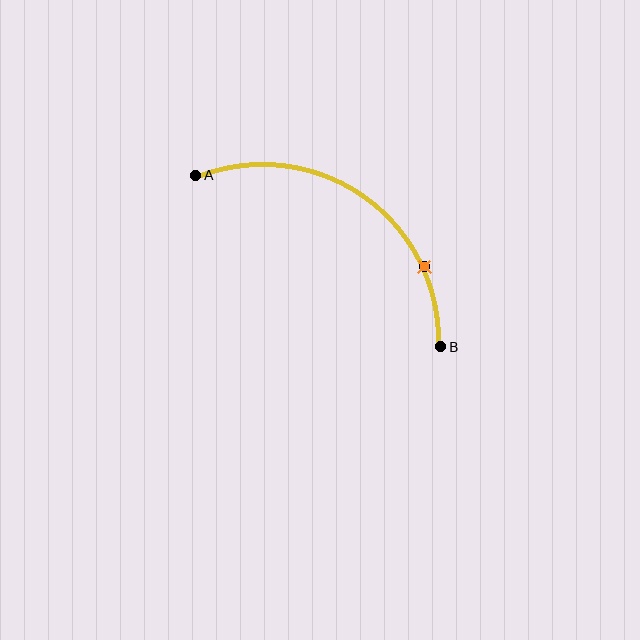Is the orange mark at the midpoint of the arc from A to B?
No. The orange mark lies on the arc but is closer to endpoint B. The arc midpoint would be at the point on the curve equidistant along the arc from both A and B.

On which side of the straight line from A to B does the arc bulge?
The arc bulges above and to the right of the straight line connecting A and B.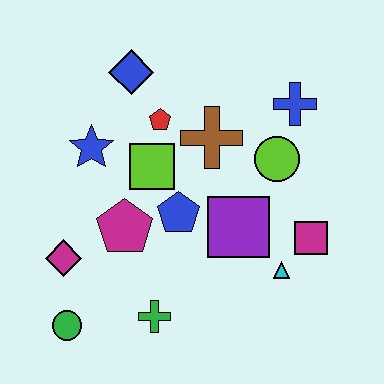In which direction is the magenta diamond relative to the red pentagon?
The magenta diamond is below the red pentagon.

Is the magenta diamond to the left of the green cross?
Yes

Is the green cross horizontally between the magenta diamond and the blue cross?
Yes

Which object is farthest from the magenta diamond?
The blue cross is farthest from the magenta diamond.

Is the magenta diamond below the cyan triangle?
No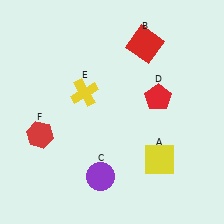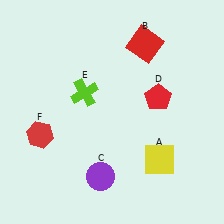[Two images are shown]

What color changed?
The cross (E) changed from yellow in Image 1 to lime in Image 2.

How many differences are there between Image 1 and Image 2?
There is 1 difference between the two images.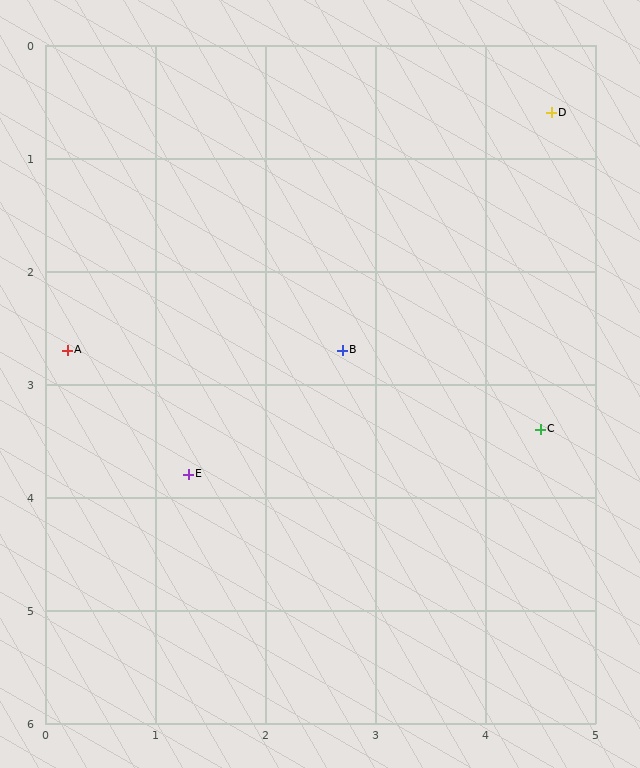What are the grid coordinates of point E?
Point E is at approximately (1.3, 3.8).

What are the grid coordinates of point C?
Point C is at approximately (4.5, 3.4).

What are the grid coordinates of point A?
Point A is at approximately (0.2, 2.7).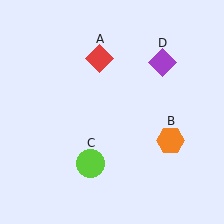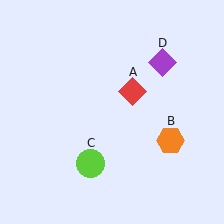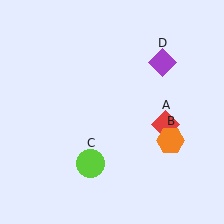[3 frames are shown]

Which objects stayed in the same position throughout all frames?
Orange hexagon (object B) and lime circle (object C) and purple diamond (object D) remained stationary.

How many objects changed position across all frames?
1 object changed position: red diamond (object A).